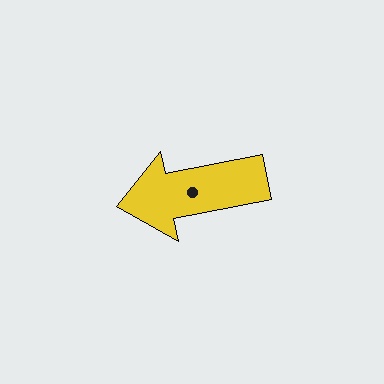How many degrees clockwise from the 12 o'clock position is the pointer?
Approximately 259 degrees.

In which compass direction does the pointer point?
West.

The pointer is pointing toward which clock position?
Roughly 9 o'clock.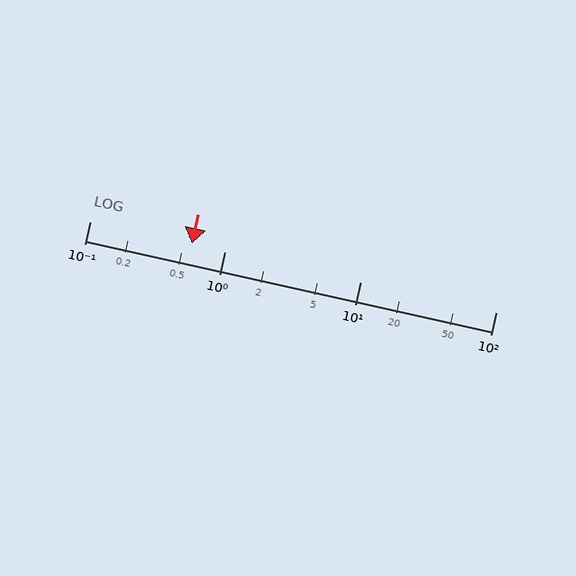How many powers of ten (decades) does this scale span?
The scale spans 3 decades, from 0.1 to 100.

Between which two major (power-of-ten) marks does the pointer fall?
The pointer is between 0.1 and 1.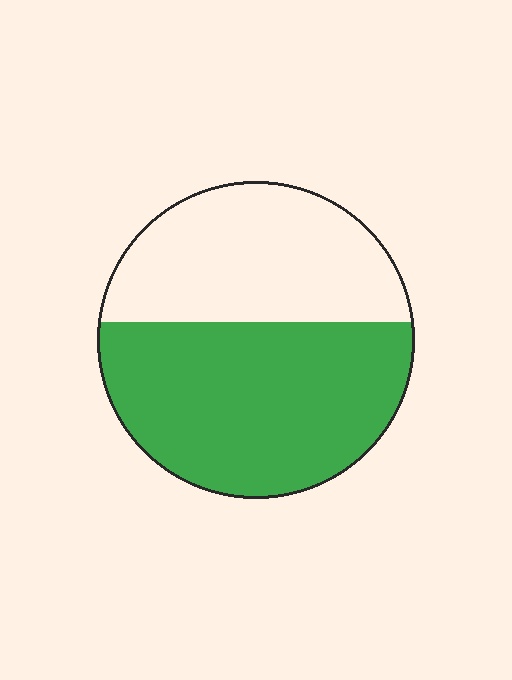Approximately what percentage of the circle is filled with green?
Approximately 55%.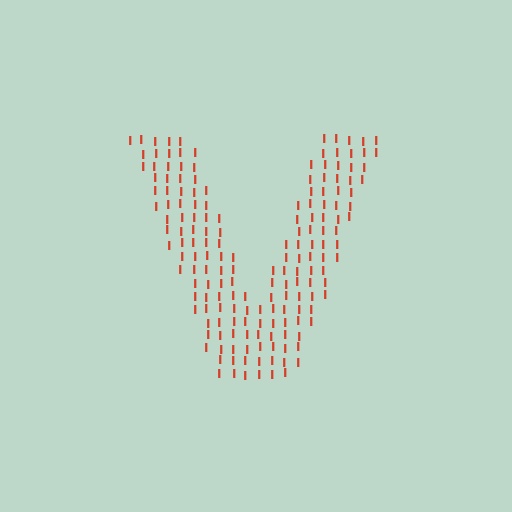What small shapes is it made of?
It is made of small letter I's.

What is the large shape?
The large shape is the letter V.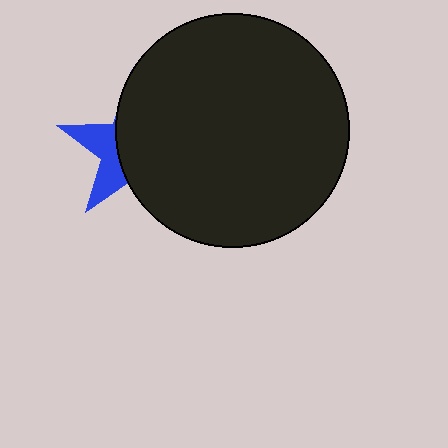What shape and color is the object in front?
The object in front is a black circle.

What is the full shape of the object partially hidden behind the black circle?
The partially hidden object is a blue star.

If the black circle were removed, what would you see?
You would see the complete blue star.